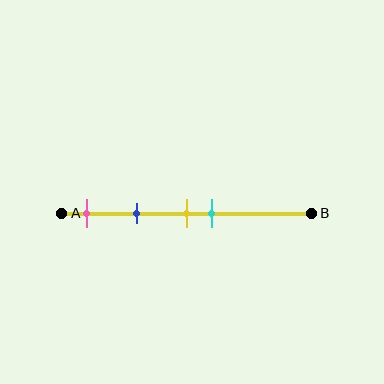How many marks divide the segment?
There are 4 marks dividing the segment.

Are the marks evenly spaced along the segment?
No, the marks are not evenly spaced.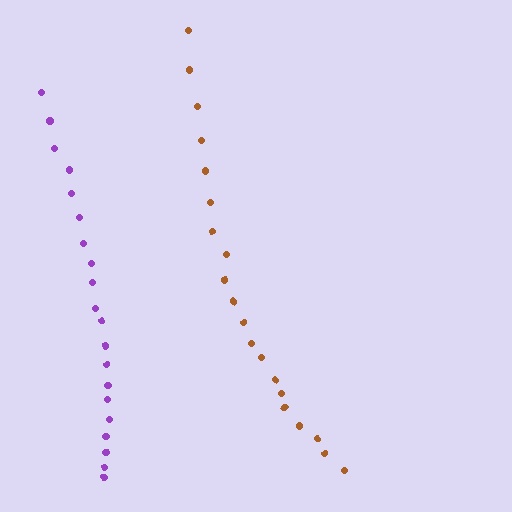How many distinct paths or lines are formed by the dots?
There are 2 distinct paths.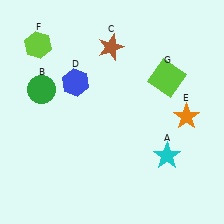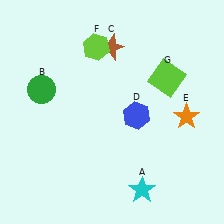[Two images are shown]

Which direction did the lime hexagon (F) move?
The lime hexagon (F) moved right.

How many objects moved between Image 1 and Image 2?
3 objects moved between the two images.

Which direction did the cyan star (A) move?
The cyan star (A) moved down.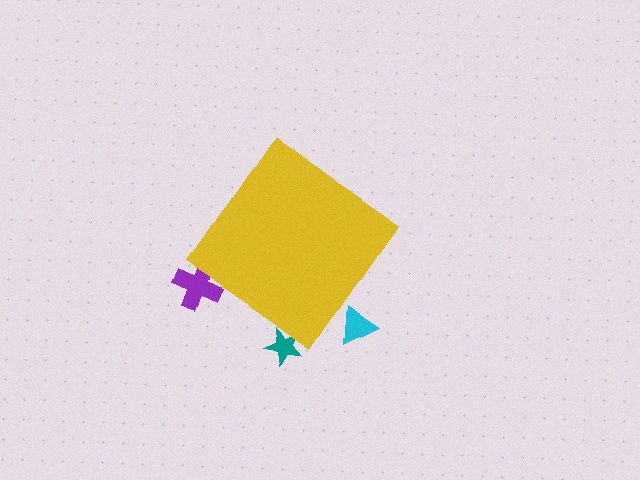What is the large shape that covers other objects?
A yellow diamond.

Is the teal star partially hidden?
Yes, the teal star is partially hidden behind the yellow diamond.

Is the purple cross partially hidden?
Yes, the purple cross is partially hidden behind the yellow diamond.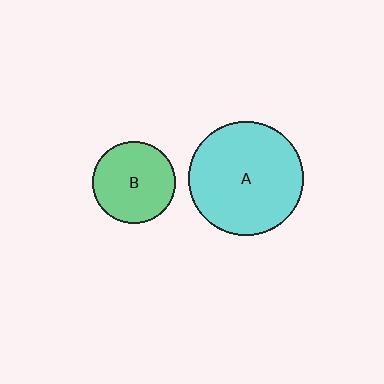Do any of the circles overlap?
No, none of the circles overlap.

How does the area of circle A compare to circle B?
Approximately 1.9 times.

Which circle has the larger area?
Circle A (cyan).